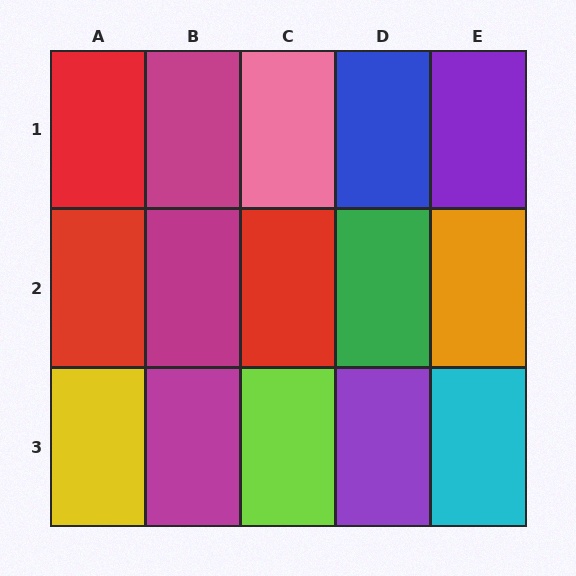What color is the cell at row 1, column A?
Red.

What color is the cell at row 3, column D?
Purple.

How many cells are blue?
1 cell is blue.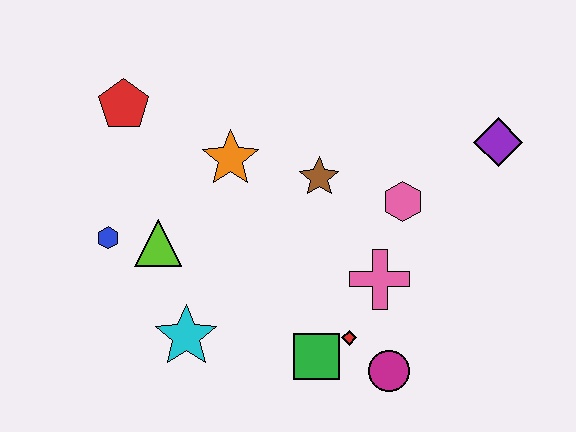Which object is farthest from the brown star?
The blue hexagon is farthest from the brown star.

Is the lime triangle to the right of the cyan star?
No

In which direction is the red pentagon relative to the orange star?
The red pentagon is to the left of the orange star.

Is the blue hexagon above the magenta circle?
Yes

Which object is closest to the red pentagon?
The orange star is closest to the red pentagon.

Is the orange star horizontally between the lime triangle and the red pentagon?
No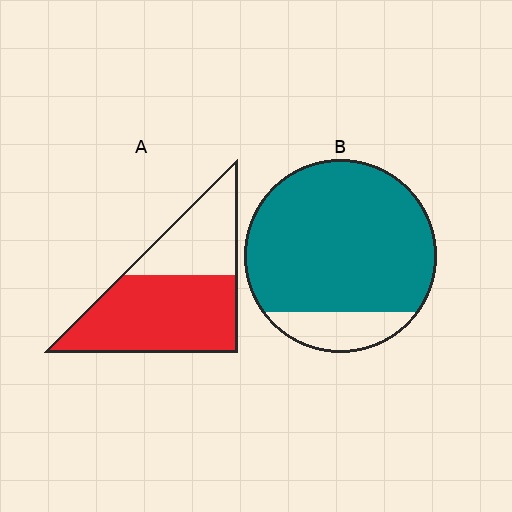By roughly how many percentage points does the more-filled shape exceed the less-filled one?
By roughly 20 percentage points (B over A).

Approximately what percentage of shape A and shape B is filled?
A is approximately 65% and B is approximately 85%.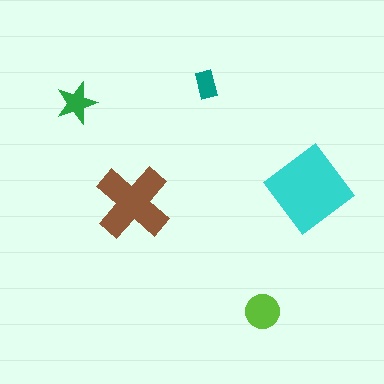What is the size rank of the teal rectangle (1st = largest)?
5th.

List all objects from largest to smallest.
The cyan diamond, the brown cross, the lime circle, the green star, the teal rectangle.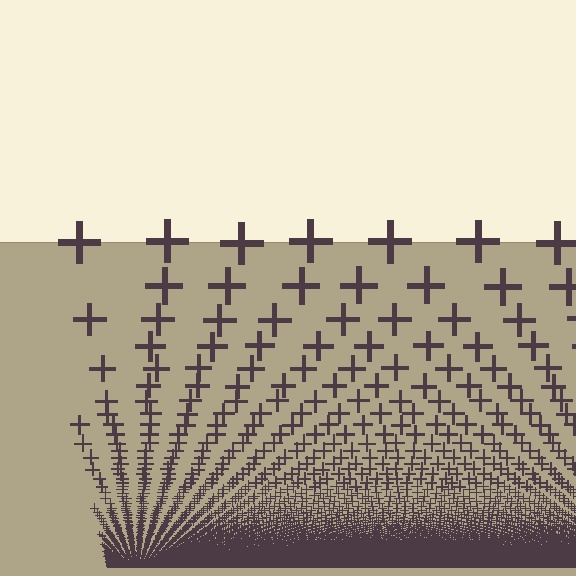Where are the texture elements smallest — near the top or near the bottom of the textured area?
Near the bottom.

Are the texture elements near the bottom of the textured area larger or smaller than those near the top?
Smaller. The gradient is inverted — elements near the bottom are smaller and denser.